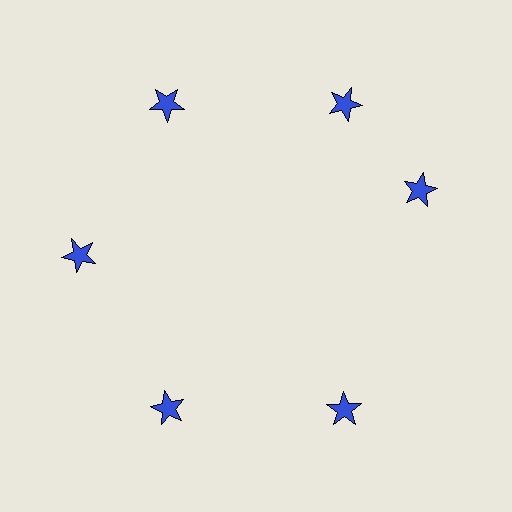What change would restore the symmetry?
The symmetry would be restored by rotating it back into even spacing with its neighbors so that all 6 stars sit at equal angles and equal distance from the center.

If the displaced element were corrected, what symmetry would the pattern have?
It would have 6-fold rotational symmetry — the pattern would map onto itself every 60 degrees.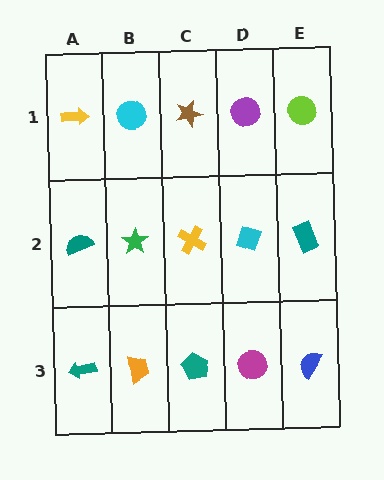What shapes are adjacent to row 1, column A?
A teal semicircle (row 2, column A), a cyan circle (row 1, column B).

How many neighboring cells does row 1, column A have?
2.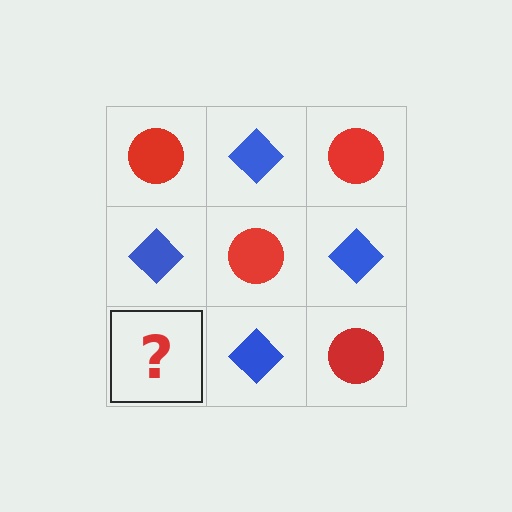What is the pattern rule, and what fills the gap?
The rule is that it alternates red circle and blue diamond in a checkerboard pattern. The gap should be filled with a red circle.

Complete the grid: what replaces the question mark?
The question mark should be replaced with a red circle.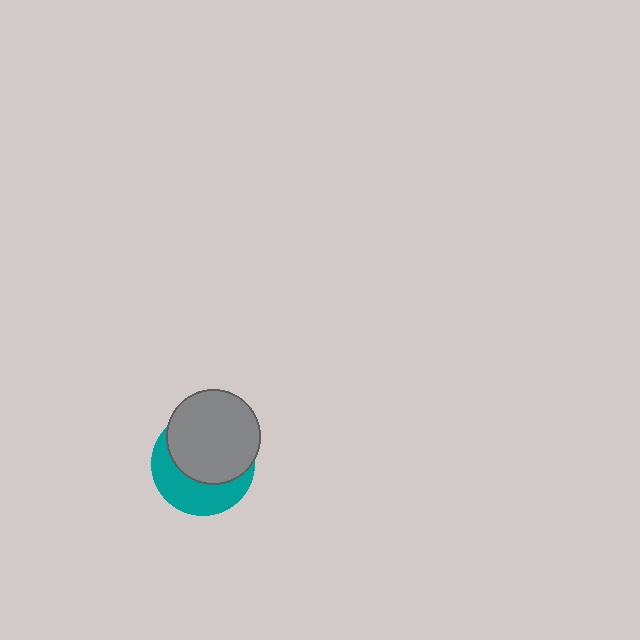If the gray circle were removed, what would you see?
You would see the complete teal circle.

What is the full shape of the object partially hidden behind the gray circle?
The partially hidden object is a teal circle.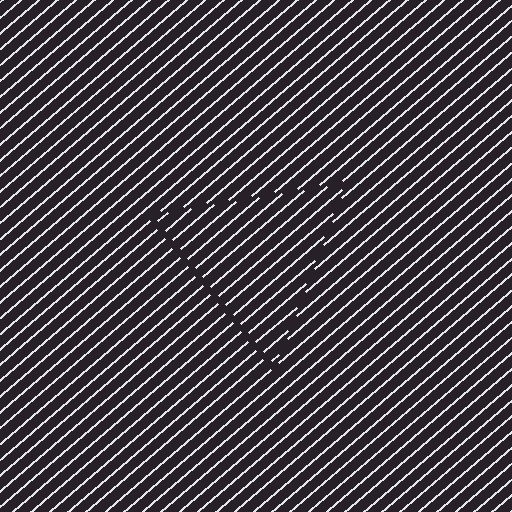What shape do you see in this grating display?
An illusory triangle. The interior of the shape contains the same grating, shifted by half a period — the contour is defined by the phase discontinuity where line-ends from the inner and outer gratings abut.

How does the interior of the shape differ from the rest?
The interior of the shape contains the same grating, shifted by half a period — the contour is defined by the phase discontinuity where line-ends from the inner and outer gratings abut.